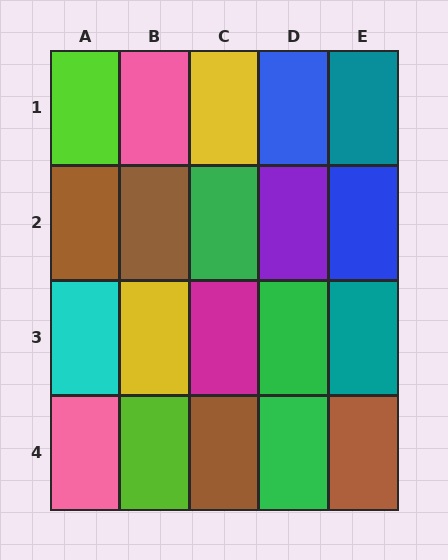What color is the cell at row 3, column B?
Yellow.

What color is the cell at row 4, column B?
Lime.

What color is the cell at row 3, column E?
Teal.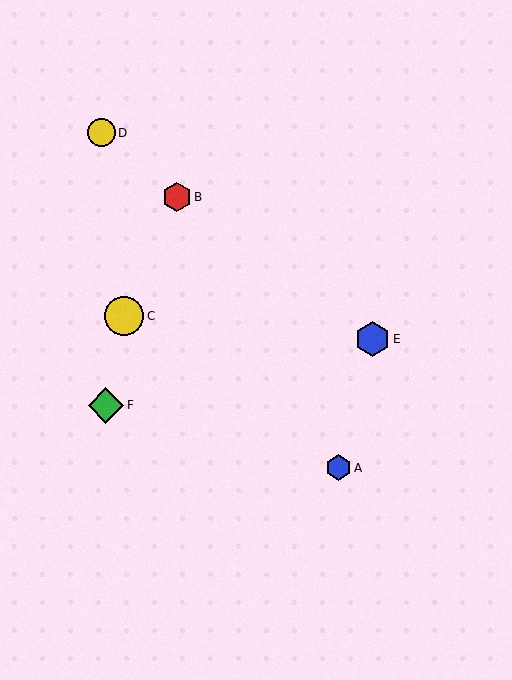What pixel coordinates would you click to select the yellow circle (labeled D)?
Click at (101, 133) to select the yellow circle D.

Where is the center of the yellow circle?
The center of the yellow circle is at (101, 133).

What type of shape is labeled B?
Shape B is a red hexagon.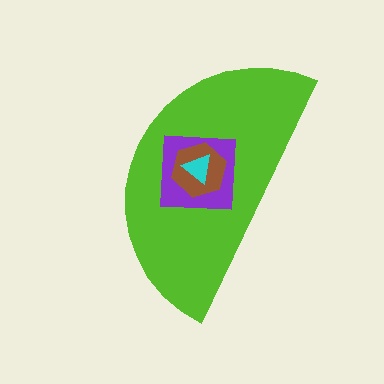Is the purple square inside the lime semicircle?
Yes.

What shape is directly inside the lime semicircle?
The purple square.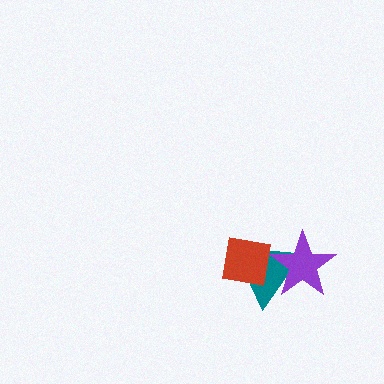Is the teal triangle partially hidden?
Yes, it is partially covered by another shape.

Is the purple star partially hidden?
No, no other shape covers it.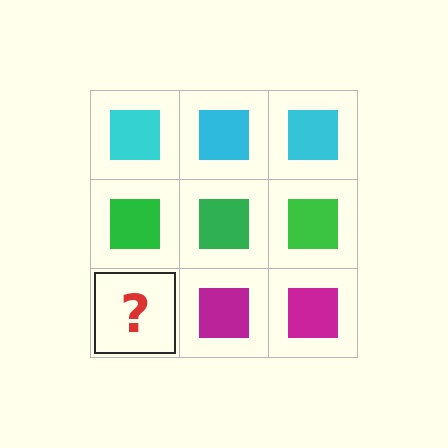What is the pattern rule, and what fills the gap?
The rule is that each row has a consistent color. The gap should be filled with a magenta square.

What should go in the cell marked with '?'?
The missing cell should contain a magenta square.